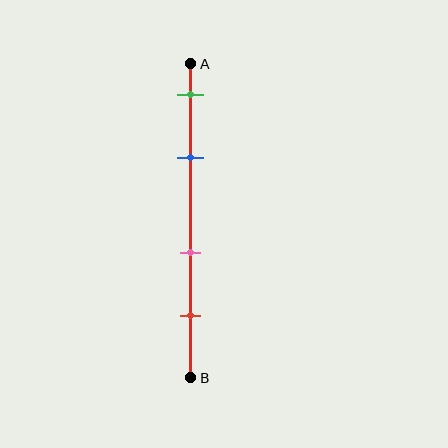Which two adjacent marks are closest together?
The green and blue marks are the closest adjacent pair.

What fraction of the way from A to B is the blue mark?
The blue mark is approximately 30% (0.3) of the way from A to B.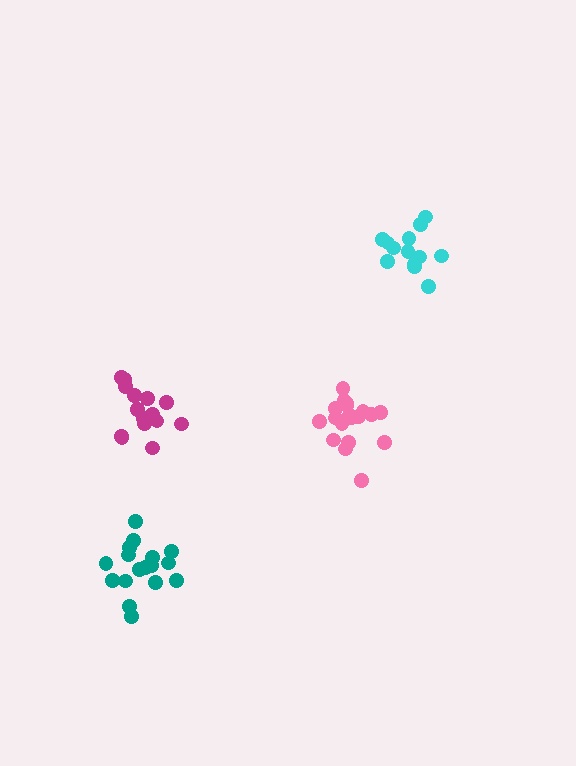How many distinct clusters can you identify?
There are 4 distinct clusters.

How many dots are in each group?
Group 1: 14 dots, Group 2: 15 dots, Group 3: 19 dots, Group 4: 17 dots (65 total).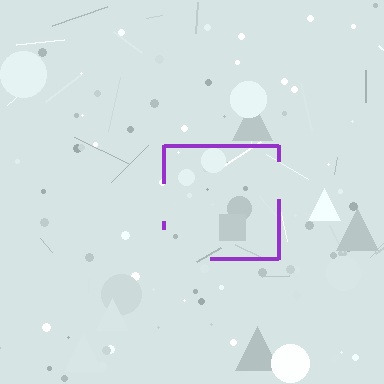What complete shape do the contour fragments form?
The contour fragments form a square.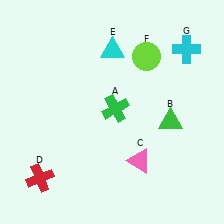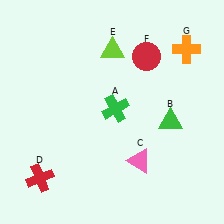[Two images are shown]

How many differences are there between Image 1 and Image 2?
There are 3 differences between the two images.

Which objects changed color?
E changed from cyan to lime. F changed from lime to red. G changed from cyan to orange.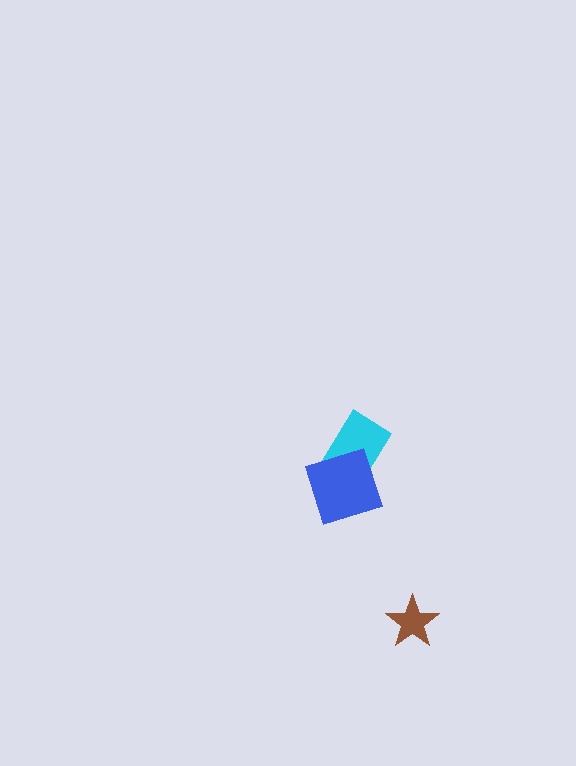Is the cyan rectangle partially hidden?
Yes, it is partially covered by another shape.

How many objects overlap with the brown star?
0 objects overlap with the brown star.